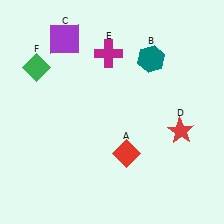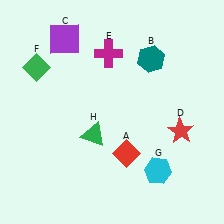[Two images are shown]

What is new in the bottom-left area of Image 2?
A green triangle (H) was added in the bottom-left area of Image 2.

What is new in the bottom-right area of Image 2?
A cyan hexagon (G) was added in the bottom-right area of Image 2.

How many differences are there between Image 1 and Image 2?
There are 2 differences between the two images.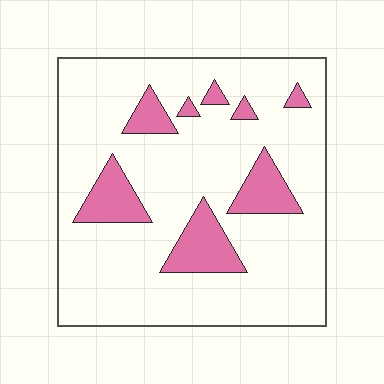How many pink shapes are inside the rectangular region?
8.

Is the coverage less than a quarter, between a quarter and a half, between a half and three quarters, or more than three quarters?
Less than a quarter.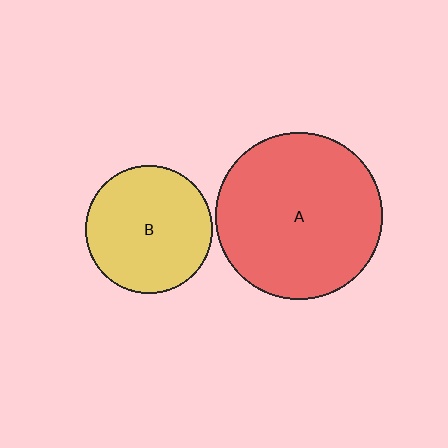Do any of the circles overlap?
No, none of the circles overlap.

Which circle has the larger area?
Circle A (red).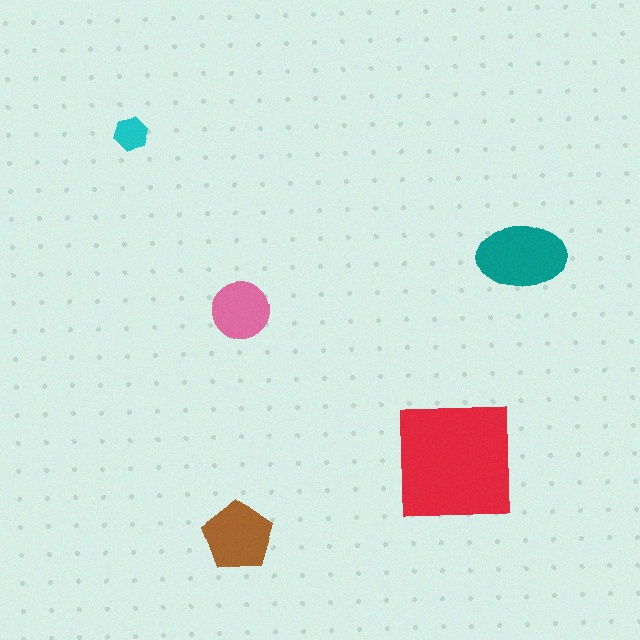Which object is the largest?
The red square.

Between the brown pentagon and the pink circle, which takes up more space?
The brown pentagon.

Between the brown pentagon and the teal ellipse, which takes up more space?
The teal ellipse.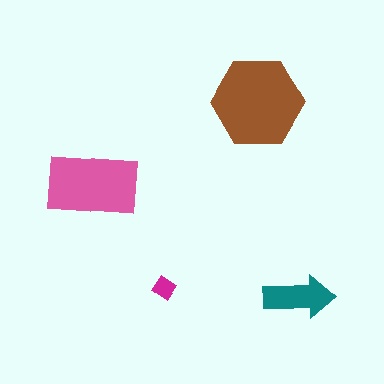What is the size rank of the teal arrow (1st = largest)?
3rd.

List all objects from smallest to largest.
The magenta diamond, the teal arrow, the pink rectangle, the brown hexagon.